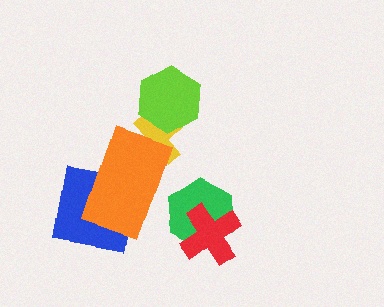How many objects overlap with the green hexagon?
1 object overlaps with the green hexagon.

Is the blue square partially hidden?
Yes, it is partially covered by another shape.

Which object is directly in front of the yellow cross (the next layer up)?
The lime hexagon is directly in front of the yellow cross.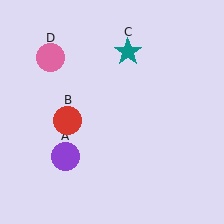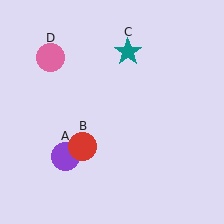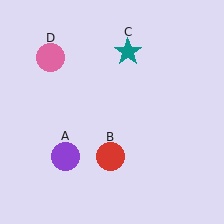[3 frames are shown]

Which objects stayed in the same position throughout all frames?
Purple circle (object A) and teal star (object C) and pink circle (object D) remained stationary.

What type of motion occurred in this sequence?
The red circle (object B) rotated counterclockwise around the center of the scene.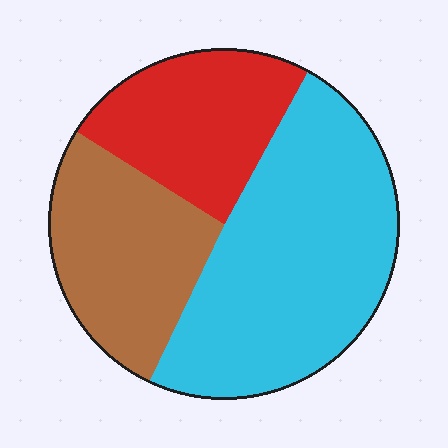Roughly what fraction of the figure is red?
Red takes up about one quarter (1/4) of the figure.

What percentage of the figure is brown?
Brown takes up about one quarter (1/4) of the figure.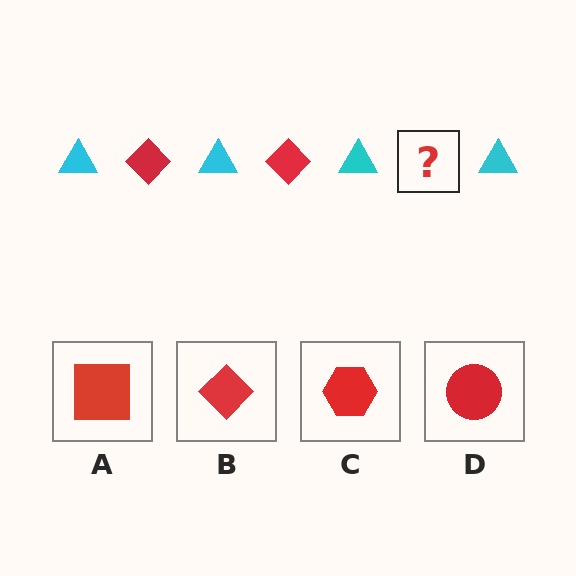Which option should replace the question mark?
Option B.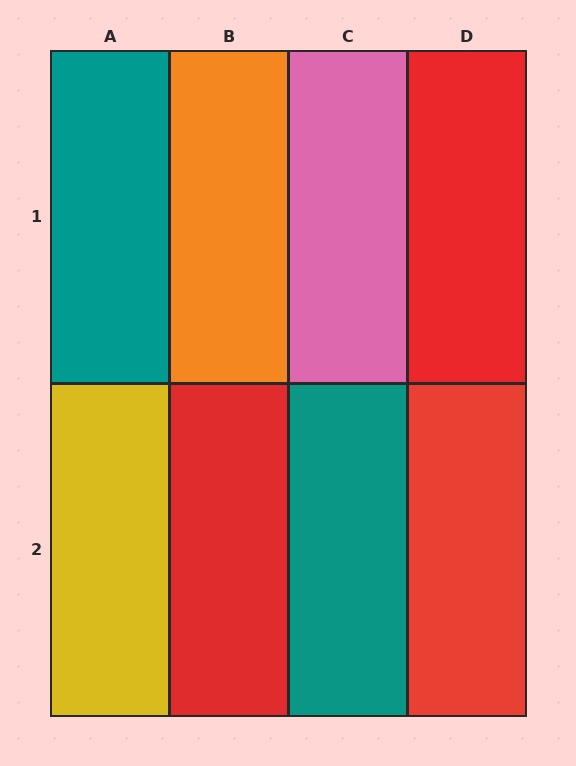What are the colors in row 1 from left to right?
Teal, orange, pink, red.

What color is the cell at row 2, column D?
Red.